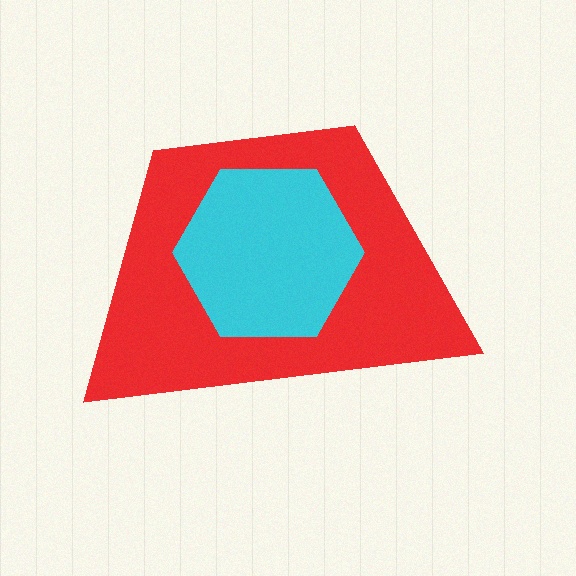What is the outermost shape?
The red trapezoid.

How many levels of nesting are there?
2.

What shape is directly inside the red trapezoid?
The cyan hexagon.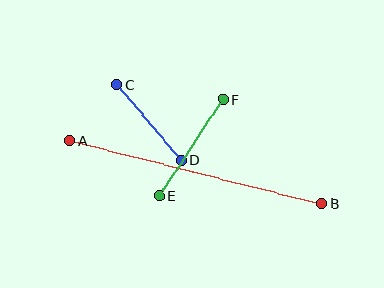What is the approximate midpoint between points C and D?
The midpoint is at approximately (149, 122) pixels.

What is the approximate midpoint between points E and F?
The midpoint is at approximately (191, 147) pixels.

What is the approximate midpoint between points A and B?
The midpoint is at approximately (196, 172) pixels.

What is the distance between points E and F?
The distance is approximately 115 pixels.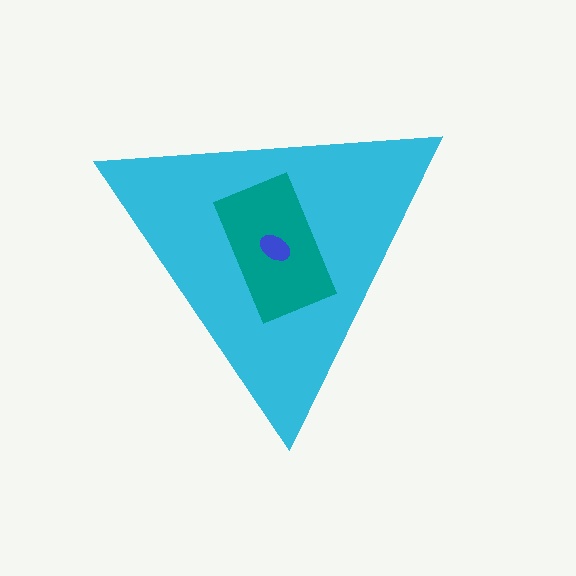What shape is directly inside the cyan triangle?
The teal rectangle.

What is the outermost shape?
The cyan triangle.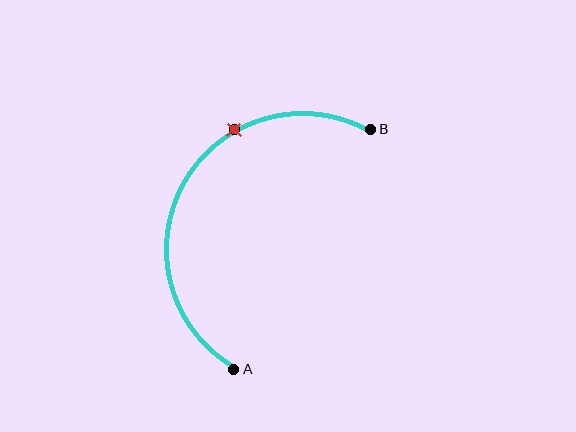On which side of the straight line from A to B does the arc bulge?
The arc bulges to the left of the straight line connecting A and B.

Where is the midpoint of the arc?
The arc midpoint is the point on the curve farthest from the straight line joining A and B. It sits to the left of that line.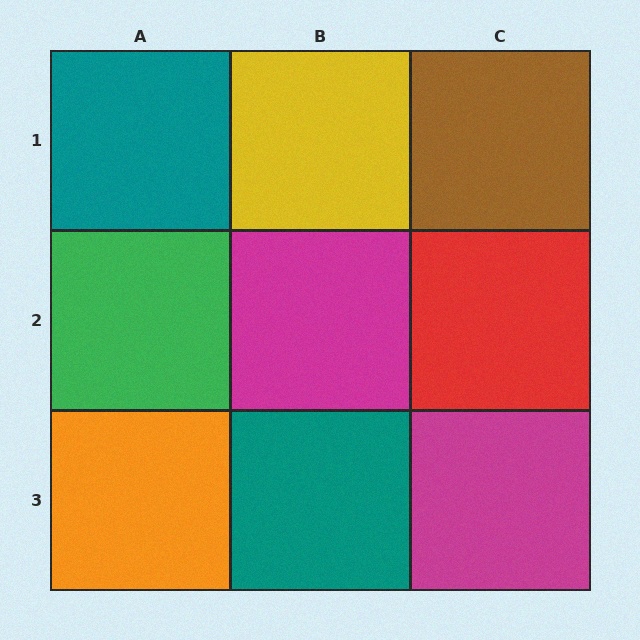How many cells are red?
1 cell is red.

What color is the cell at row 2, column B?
Magenta.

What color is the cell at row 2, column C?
Red.